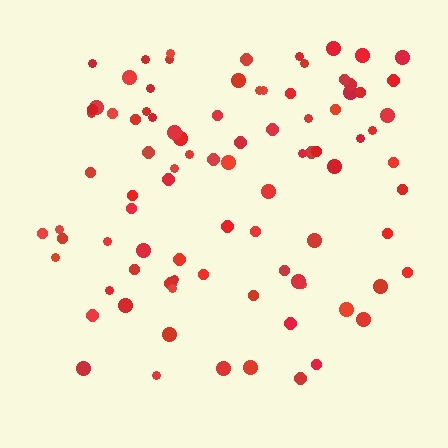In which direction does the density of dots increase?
From bottom to top, with the top side densest.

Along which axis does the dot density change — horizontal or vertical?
Vertical.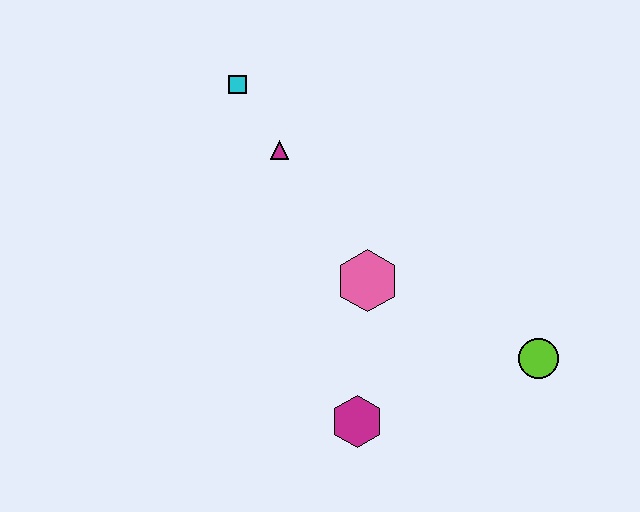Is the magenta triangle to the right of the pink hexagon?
No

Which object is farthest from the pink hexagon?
The cyan square is farthest from the pink hexagon.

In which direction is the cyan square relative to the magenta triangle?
The cyan square is above the magenta triangle.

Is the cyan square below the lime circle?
No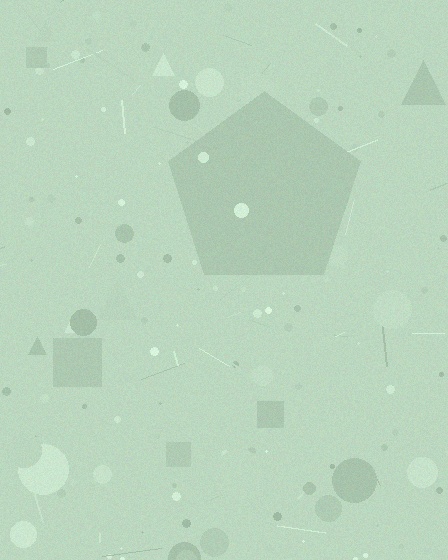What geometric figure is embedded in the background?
A pentagon is embedded in the background.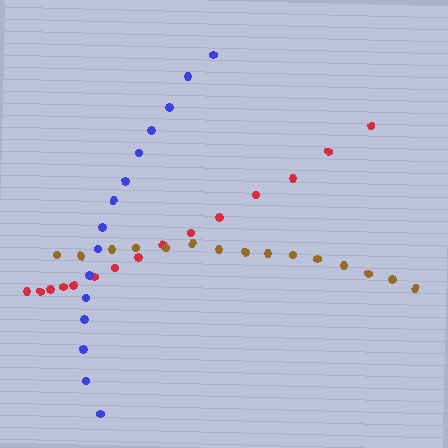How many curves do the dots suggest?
There are 3 distinct paths.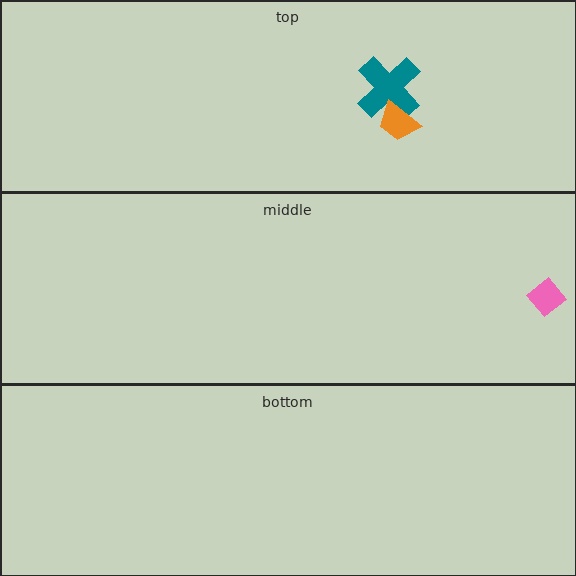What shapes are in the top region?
The teal cross, the orange trapezoid.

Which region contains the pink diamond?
The middle region.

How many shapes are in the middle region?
1.